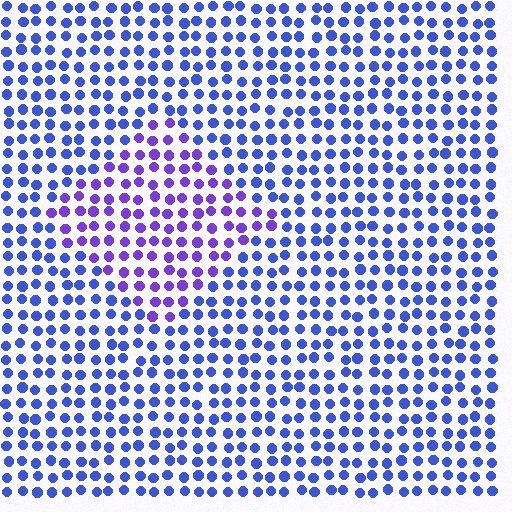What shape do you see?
I see a diamond.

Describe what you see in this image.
The image is filled with small blue elements in a uniform arrangement. A diamond-shaped region is visible where the elements are tinted to a slightly different hue, forming a subtle color boundary.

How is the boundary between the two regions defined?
The boundary is defined purely by a slight shift in hue (about 36 degrees). Spacing, size, and orientation are identical on both sides.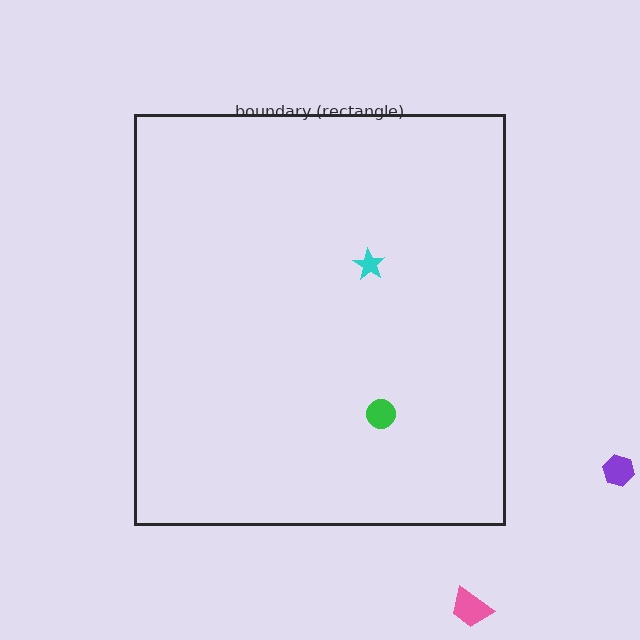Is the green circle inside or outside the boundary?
Inside.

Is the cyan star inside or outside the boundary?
Inside.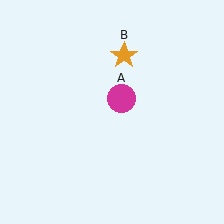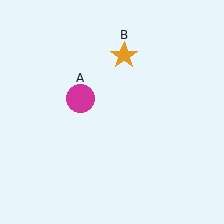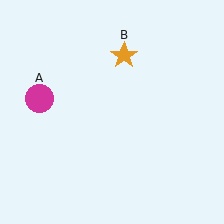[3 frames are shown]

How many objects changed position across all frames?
1 object changed position: magenta circle (object A).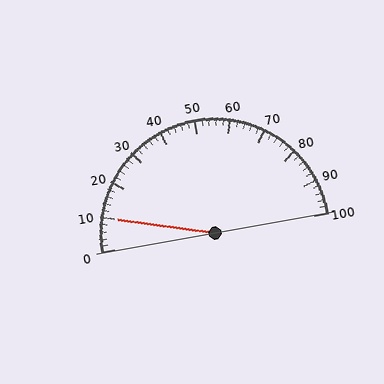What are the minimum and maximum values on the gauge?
The gauge ranges from 0 to 100.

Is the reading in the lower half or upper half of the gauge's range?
The reading is in the lower half of the range (0 to 100).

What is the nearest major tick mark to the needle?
The nearest major tick mark is 10.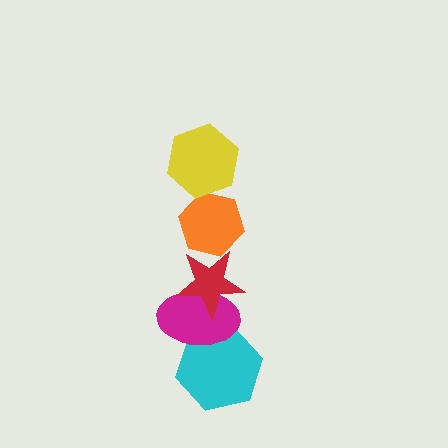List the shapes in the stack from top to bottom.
From top to bottom: the yellow hexagon, the orange hexagon, the red star, the magenta ellipse, the cyan hexagon.